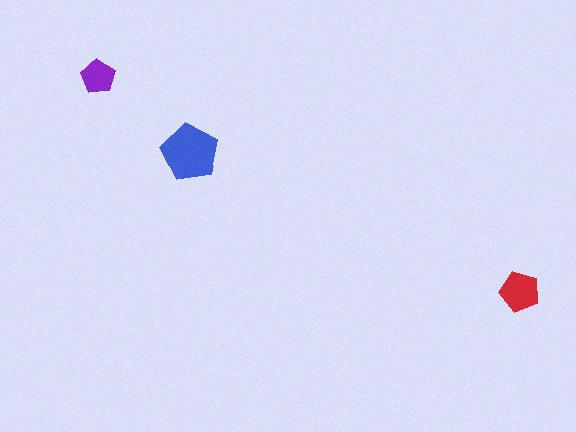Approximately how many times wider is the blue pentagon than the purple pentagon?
About 1.5 times wider.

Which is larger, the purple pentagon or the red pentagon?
The red one.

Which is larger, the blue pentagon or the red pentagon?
The blue one.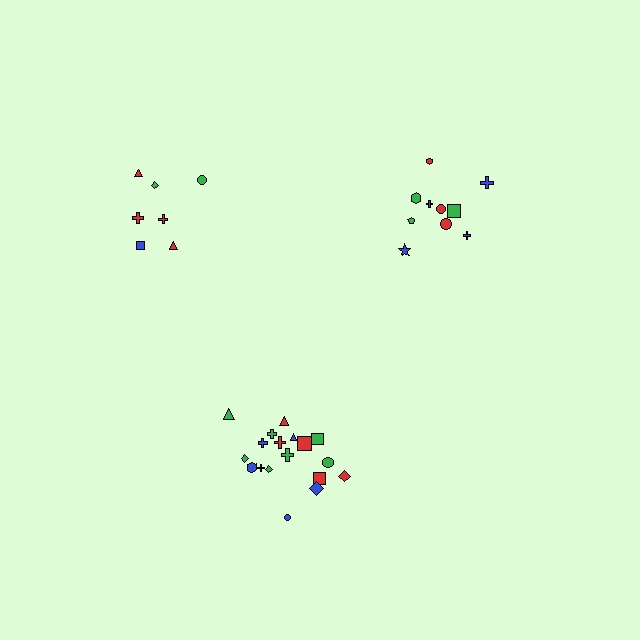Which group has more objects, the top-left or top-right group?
The top-right group.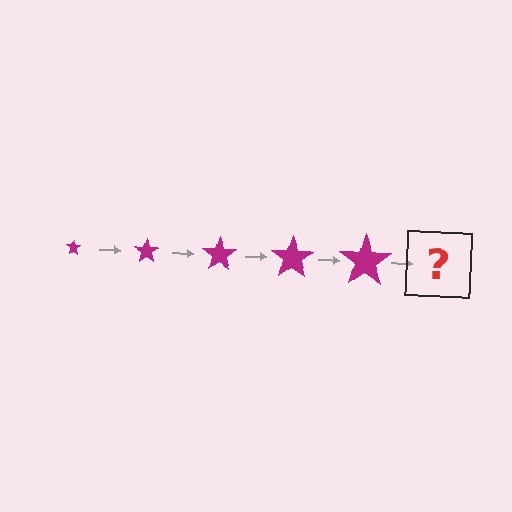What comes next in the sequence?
The next element should be a magenta star, larger than the previous one.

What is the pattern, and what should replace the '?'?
The pattern is that the star gets progressively larger each step. The '?' should be a magenta star, larger than the previous one.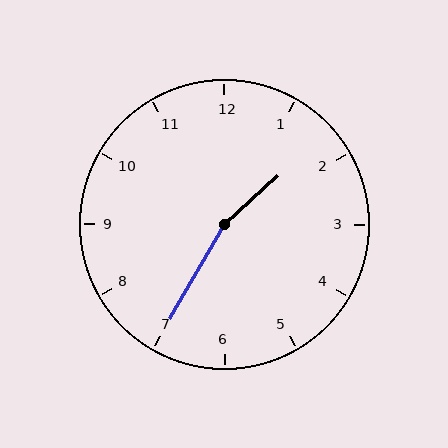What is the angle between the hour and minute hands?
Approximately 162 degrees.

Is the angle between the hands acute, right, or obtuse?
It is obtuse.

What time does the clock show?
1:35.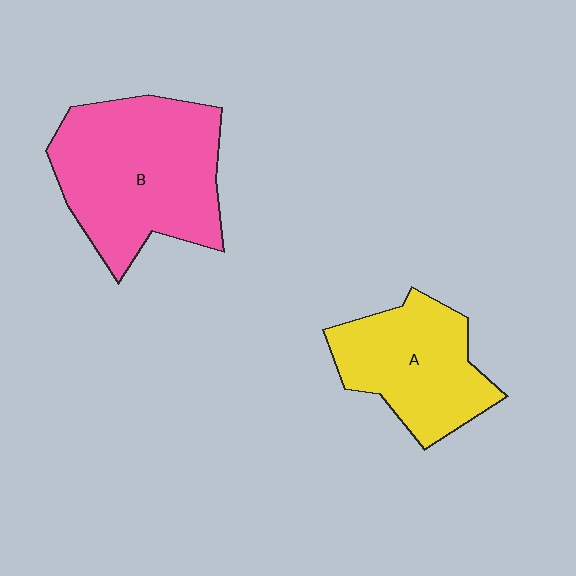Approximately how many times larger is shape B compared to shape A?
Approximately 1.5 times.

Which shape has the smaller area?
Shape A (yellow).